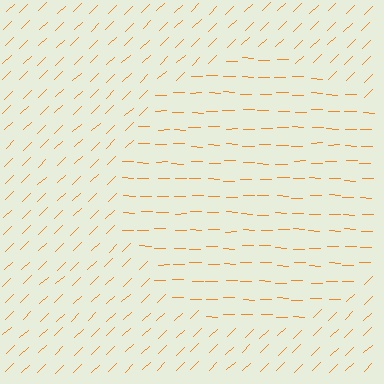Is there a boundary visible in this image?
Yes, there is a texture boundary formed by a change in line orientation.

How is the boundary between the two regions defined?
The boundary is defined purely by a change in line orientation (approximately 45 degrees difference). All lines are the same color and thickness.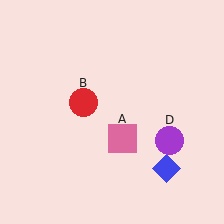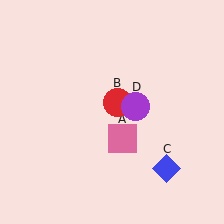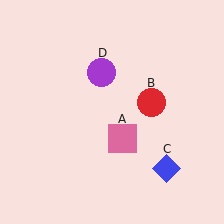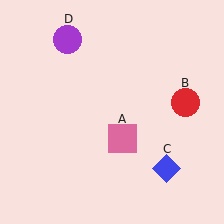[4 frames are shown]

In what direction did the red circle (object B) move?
The red circle (object B) moved right.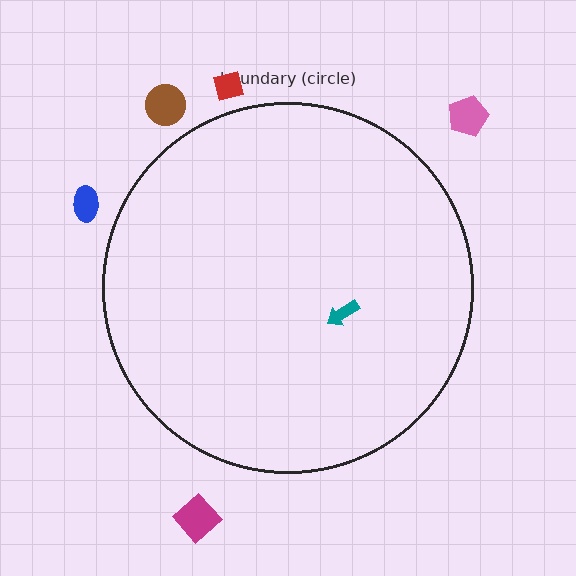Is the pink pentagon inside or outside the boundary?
Outside.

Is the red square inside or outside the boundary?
Outside.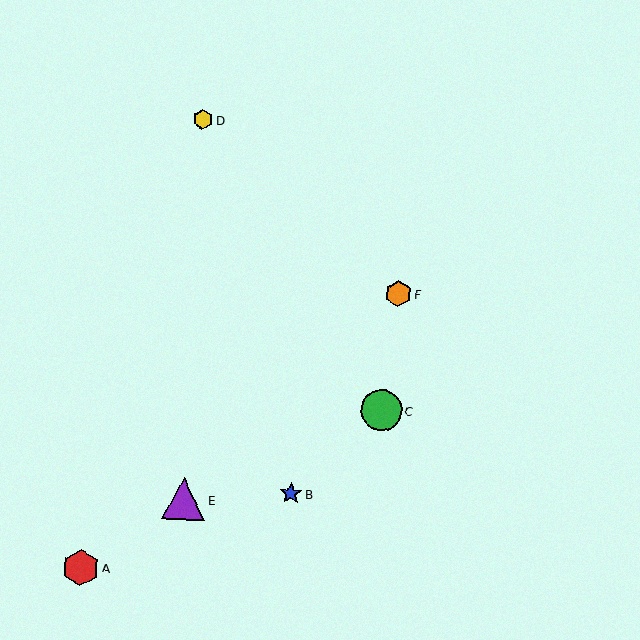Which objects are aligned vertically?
Objects D, E are aligned vertically.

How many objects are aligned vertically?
2 objects (D, E) are aligned vertically.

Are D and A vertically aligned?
No, D is at x≈203 and A is at x≈81.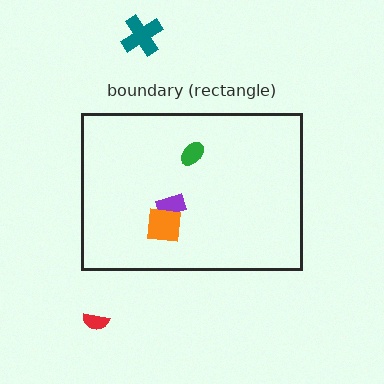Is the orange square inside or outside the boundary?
Inside.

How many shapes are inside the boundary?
3 inside, 2 outside.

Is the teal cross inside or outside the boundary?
Outside.